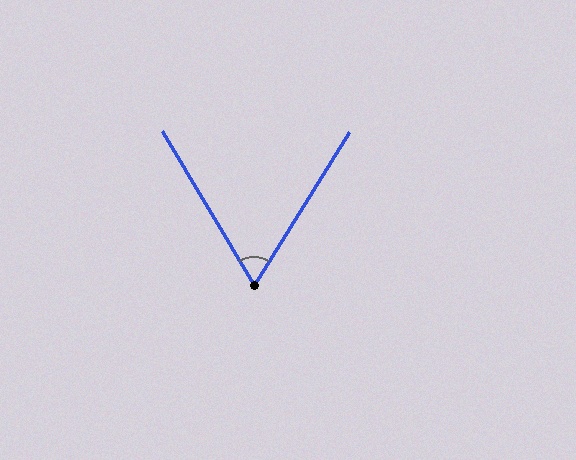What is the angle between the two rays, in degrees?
Approximately 63 degrees.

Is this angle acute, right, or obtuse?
It is acute.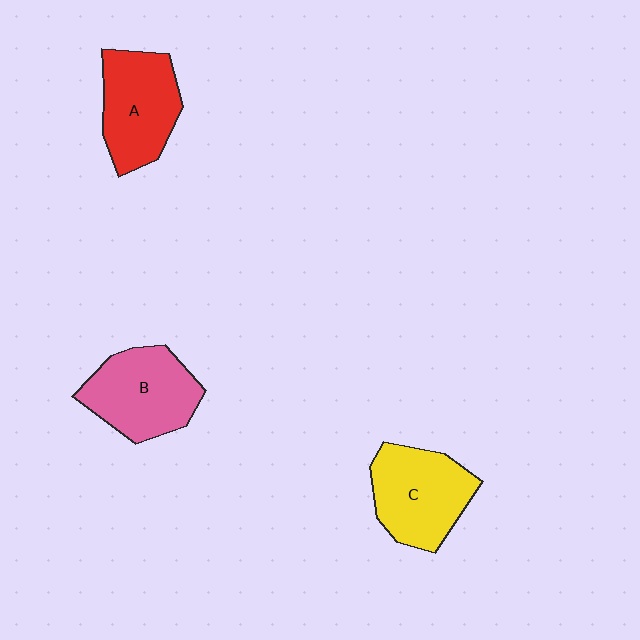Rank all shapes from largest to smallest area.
From largest to smallest: B (pink), C (yellow), A (red).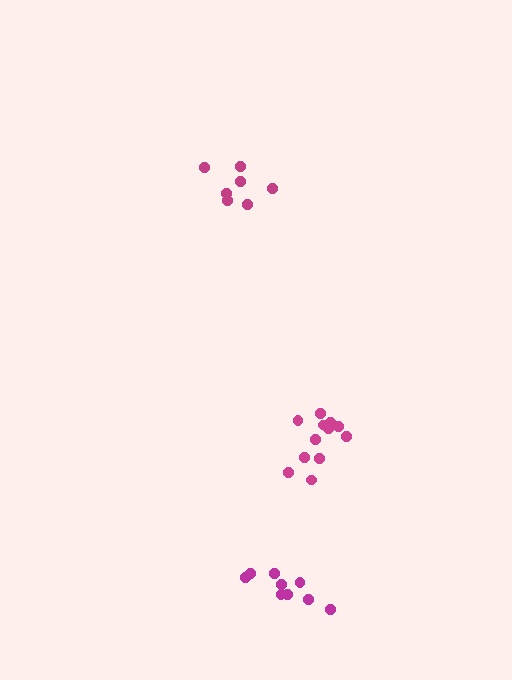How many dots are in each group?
Group 1: 13 dots, Group 2: 7 dots, Group 3: 9 dots (29 total).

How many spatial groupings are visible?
There are 3 spatial groupings.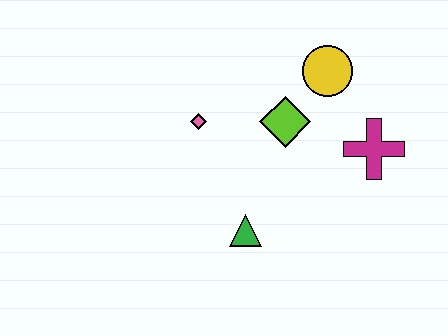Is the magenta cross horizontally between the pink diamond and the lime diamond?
No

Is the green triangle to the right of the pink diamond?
Yes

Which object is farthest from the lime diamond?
The green triangle is farthest from the lime diamond.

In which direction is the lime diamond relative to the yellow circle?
The lime diamond is below the yellow circle.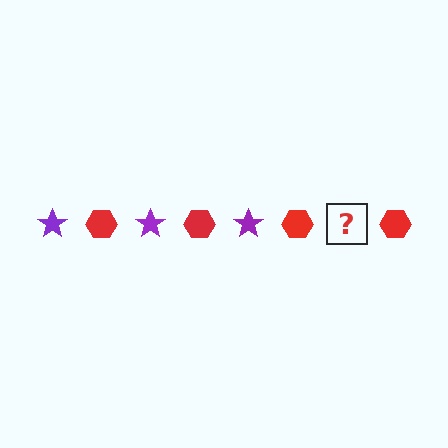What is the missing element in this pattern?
The missing element is a purple star.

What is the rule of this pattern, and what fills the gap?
The rule is that the pattern alternates between purple star and red hexagon. The gap should be filled with a purple star.